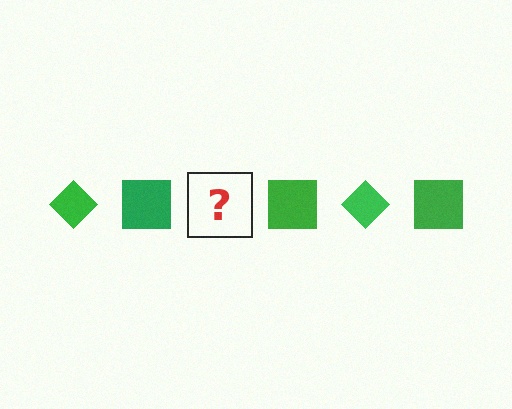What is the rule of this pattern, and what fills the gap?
The rule is that the pattern cycles through diamond, square shapes in green. The gap should be filled with a green diamond.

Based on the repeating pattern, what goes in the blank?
The blank should be a green diamond.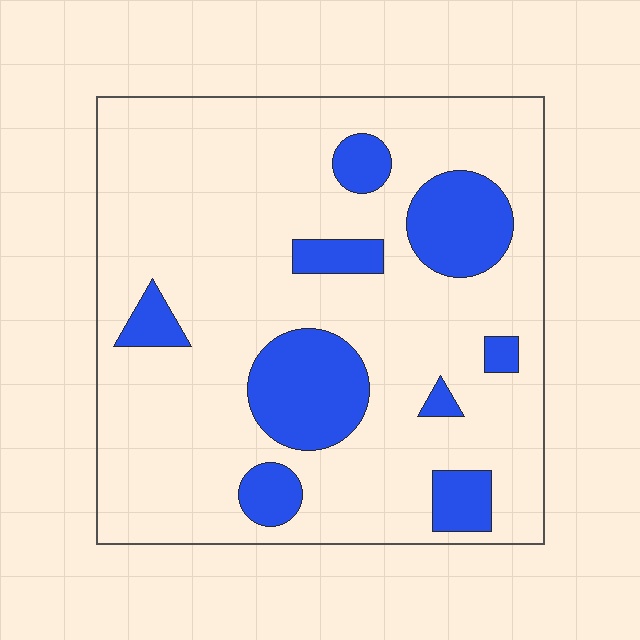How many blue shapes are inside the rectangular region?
9.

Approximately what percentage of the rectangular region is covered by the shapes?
Approximately 20%.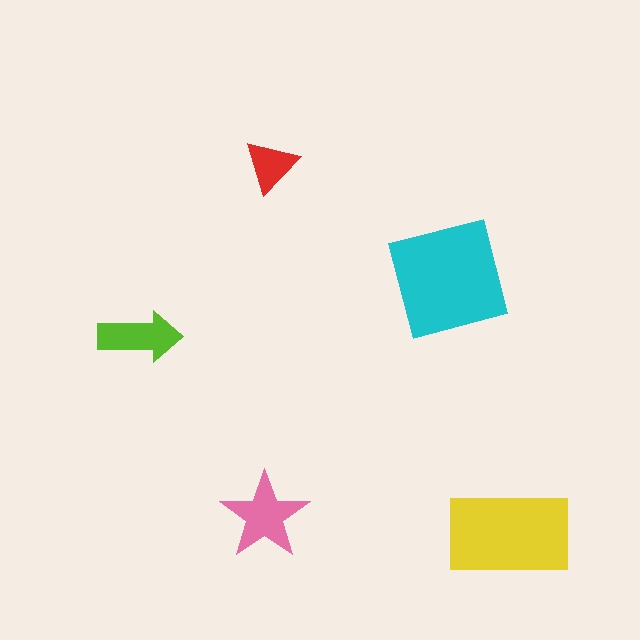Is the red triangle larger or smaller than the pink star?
Smaller.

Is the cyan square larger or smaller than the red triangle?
Larger.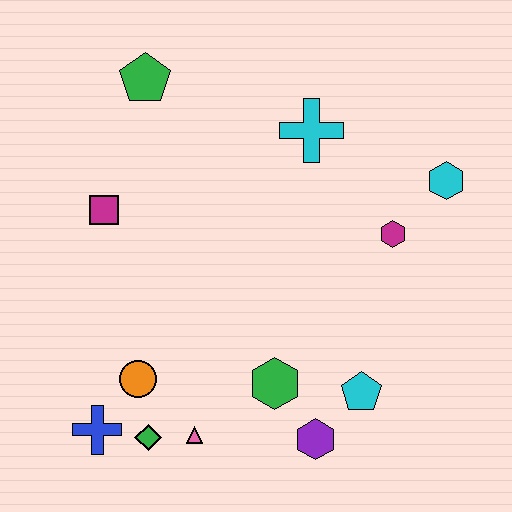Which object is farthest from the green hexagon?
The green pentagon is farthest from the green hexagon.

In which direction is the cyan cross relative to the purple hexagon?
The cyan cross is above the purple hexagon.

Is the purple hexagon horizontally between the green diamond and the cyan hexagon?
Yes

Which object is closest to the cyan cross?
The magenta hexagon is closest to the cyan cross.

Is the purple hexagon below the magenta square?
Yes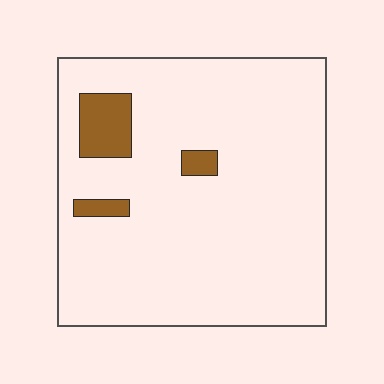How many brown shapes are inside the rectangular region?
3.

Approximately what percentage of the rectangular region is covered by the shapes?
Approximately 5%.